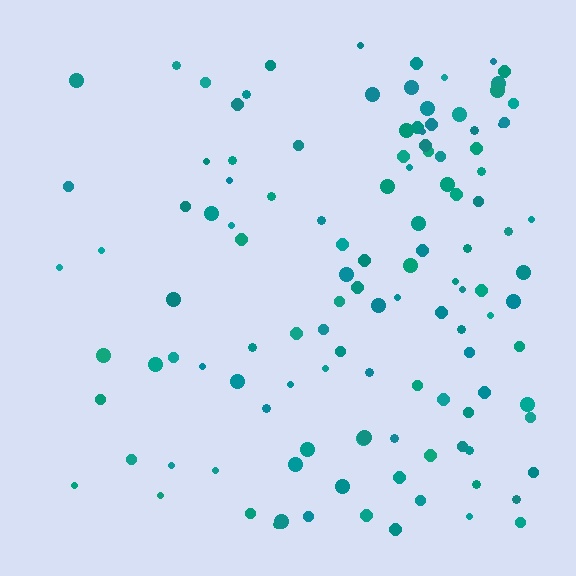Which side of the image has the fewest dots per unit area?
The left.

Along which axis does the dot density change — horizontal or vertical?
Horizontal.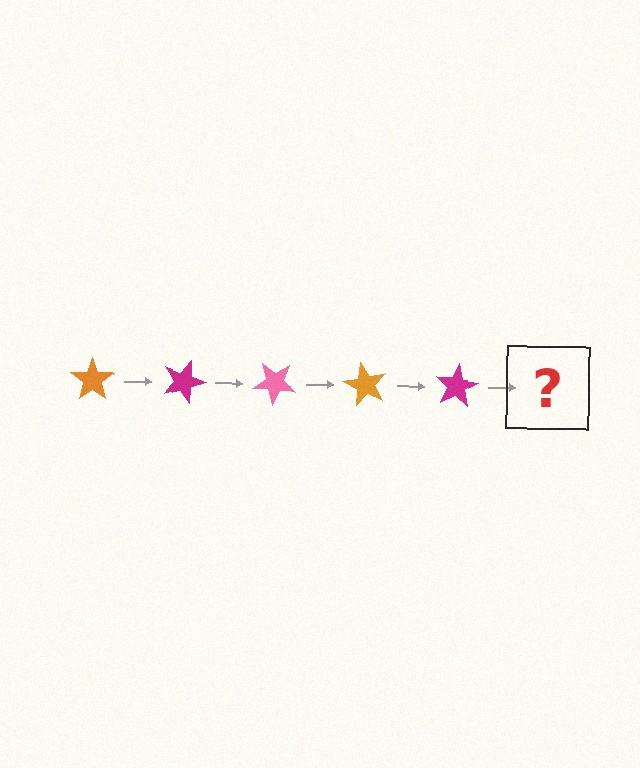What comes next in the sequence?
The next element should be a pink star, rotated 100 degrees from the start.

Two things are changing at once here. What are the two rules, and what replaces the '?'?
The two rules are that it rotates 20 degrees each step and the color cycles through orange, magenta, and pink. The '?' should be a pink star, rotated 100 degrees from the start.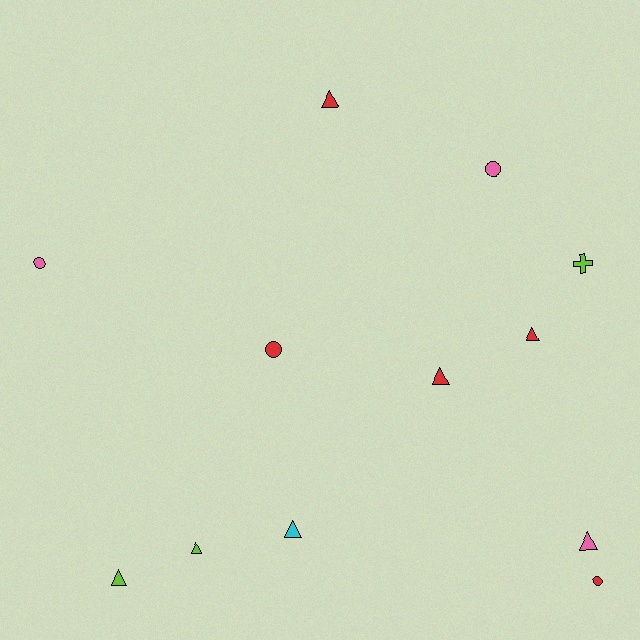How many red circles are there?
There are 2 red circles.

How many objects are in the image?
There are 12 objects.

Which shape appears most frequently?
Triangle, with 7 objects.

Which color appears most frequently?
Red, with 5 objects.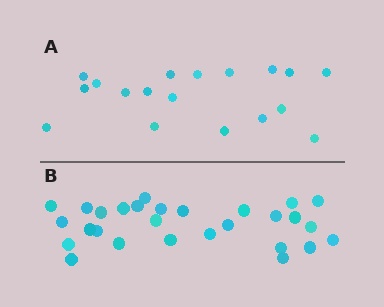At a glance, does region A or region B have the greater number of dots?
Region B (the bottom region) has more dots.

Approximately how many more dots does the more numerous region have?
Region B has roughly 10 or so more dots than region A.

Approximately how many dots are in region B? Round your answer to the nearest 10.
About 30 dots. (The exact count is 28, which rounds to 30.)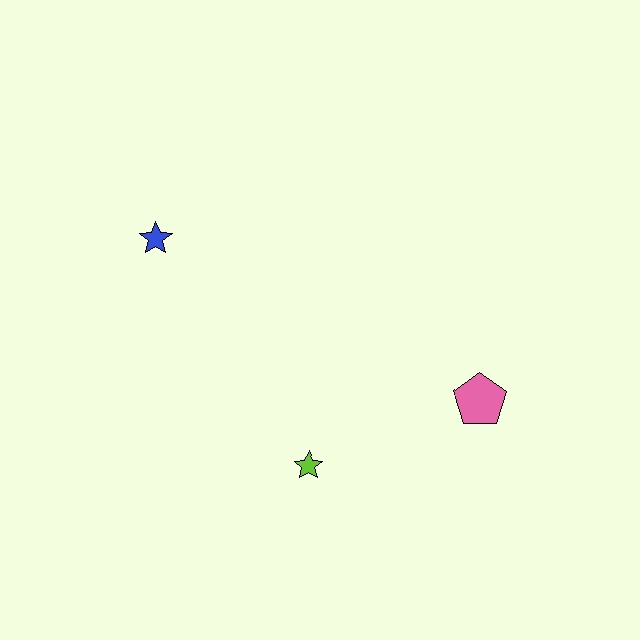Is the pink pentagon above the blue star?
No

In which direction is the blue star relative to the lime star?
The blue star is above the lime star.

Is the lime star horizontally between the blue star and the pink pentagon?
Yes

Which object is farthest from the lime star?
The blue star is farthest from the lime star.